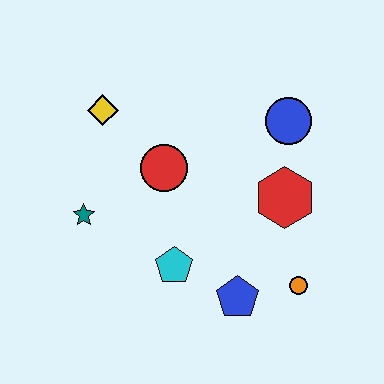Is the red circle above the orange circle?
Yes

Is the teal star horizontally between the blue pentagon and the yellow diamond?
No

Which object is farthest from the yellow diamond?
The orange circle is farthest from the yellow diamond.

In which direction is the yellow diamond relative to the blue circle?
The yellow diamond is to the left of the blue circle.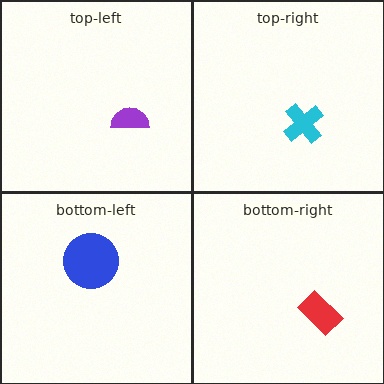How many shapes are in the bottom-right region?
1.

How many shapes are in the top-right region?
1.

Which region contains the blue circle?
The bottom-left region.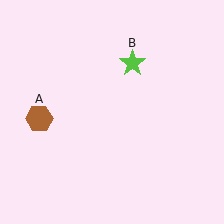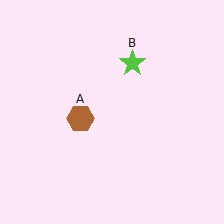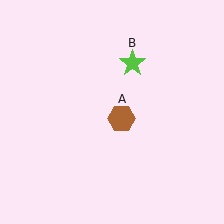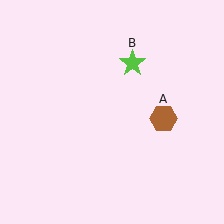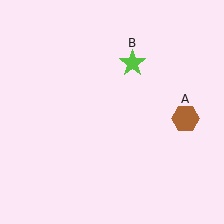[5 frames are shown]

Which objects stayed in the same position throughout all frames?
Lime star (object B) remained stationary.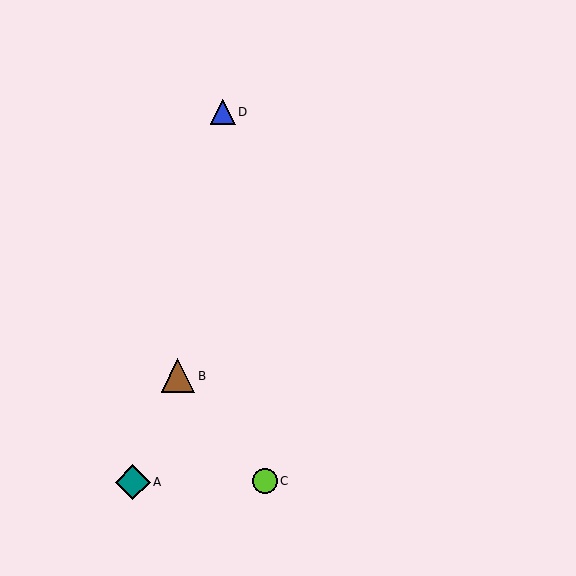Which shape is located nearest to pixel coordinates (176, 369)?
The brown triangle (labeled B) at (178, 376) is nearest to that location.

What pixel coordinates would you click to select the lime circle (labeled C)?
Click at (265, 481) to select the lime circle C.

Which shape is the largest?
The teal diamond (labeled A) is the largest.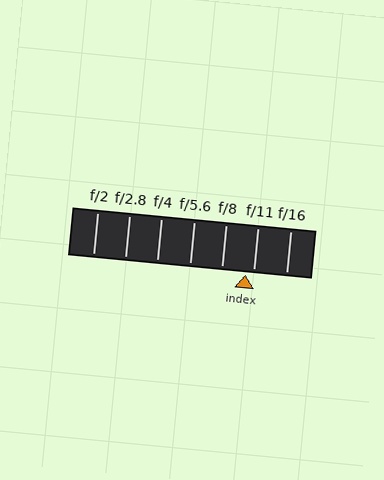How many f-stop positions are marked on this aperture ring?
There are 7 f-stop positions marked.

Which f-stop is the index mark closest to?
The index mark is closest to f/11.